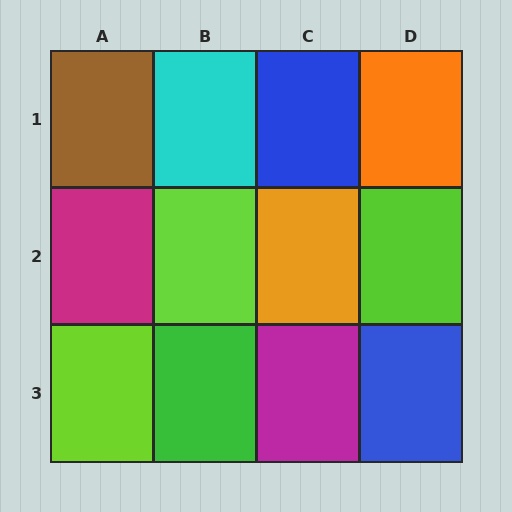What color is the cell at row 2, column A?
Magenta.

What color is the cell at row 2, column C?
Orange.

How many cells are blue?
2 cells are blue.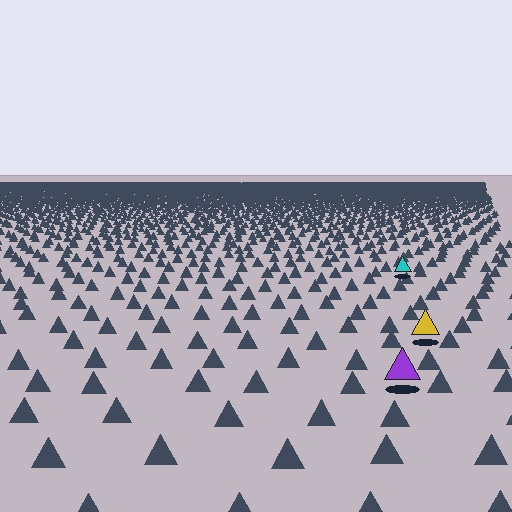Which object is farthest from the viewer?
The cyan triangle is farthest from the viewer. It appears smaller and the ground texture around it is denser.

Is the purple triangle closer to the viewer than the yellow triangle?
Yes. The purple triangle is closer — you can tell from the texture gradient: the ground texture is coarser near it.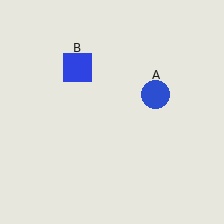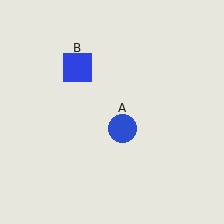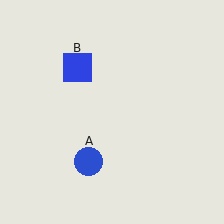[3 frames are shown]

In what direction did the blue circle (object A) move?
The blue circle (object A) moved down and to the left.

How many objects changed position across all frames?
1 object changed position: blue circle (object A).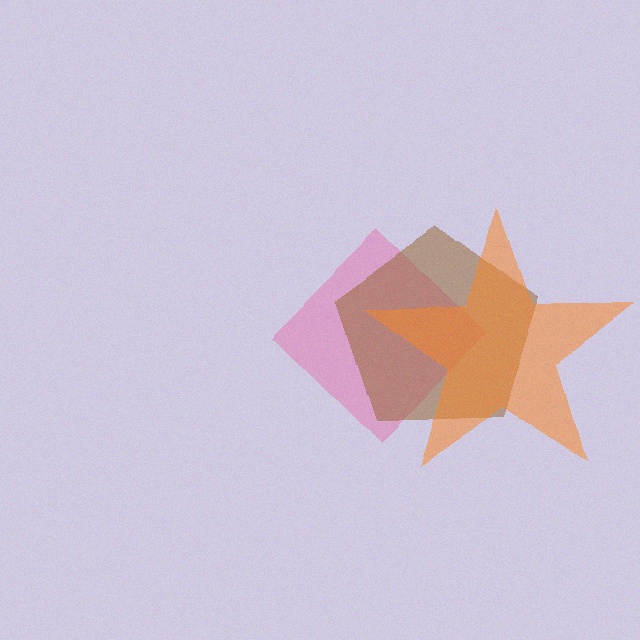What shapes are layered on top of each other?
The layered shapes are: a pink diamond, a brown pentagon, an orange star.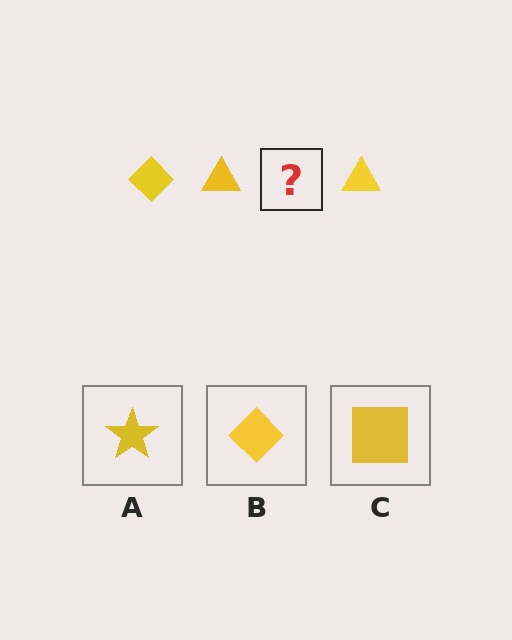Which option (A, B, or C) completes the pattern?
B.